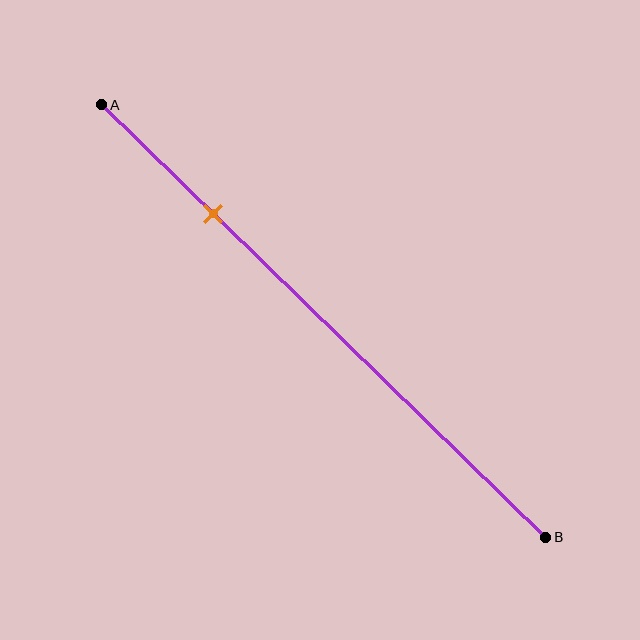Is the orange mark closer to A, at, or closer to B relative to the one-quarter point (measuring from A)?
The orange mark is approximately at the one-quarter point of segment AB.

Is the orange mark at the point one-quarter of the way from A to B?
Yes, the mark is approximately at the one-quarter point.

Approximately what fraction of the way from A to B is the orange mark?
The orange mark is approximately 25% of the way from A to B.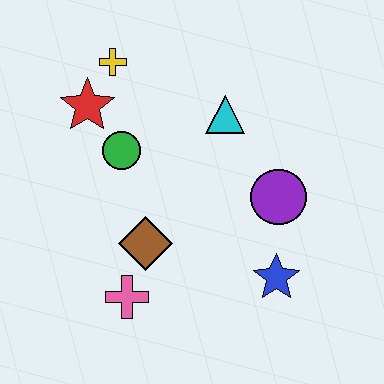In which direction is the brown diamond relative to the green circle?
The brown diamond is below the green circle.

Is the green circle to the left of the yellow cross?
No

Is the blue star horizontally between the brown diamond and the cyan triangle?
No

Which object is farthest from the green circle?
The blue star is farthest from the green circle.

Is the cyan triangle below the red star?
Yes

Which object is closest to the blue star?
The purple circle is closest to the blue star.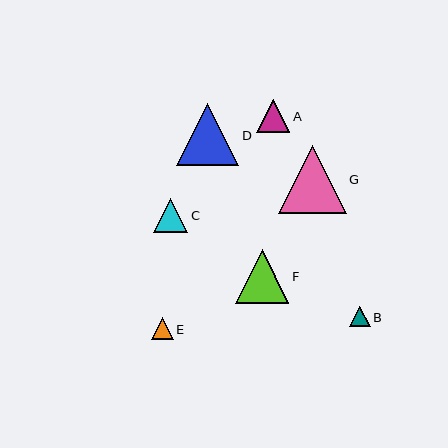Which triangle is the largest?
Triangle G is the largest with a size of approximately 67 pixels.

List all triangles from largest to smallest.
From largest to smallest: G, D, F, C, A, E, B.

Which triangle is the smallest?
Triangle B is the smallest with a size of approximately 20 pixels.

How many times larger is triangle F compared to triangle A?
Triangle F is approximately 1.6 times the size of triangle A.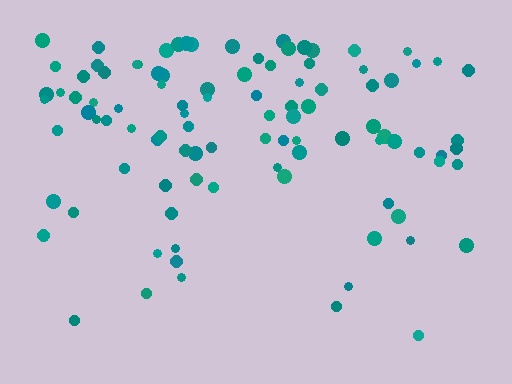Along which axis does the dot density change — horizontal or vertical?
Vertical.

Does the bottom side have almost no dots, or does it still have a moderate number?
Still a moderate number, just noticeably fewer than the top.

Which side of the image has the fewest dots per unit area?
The bottom.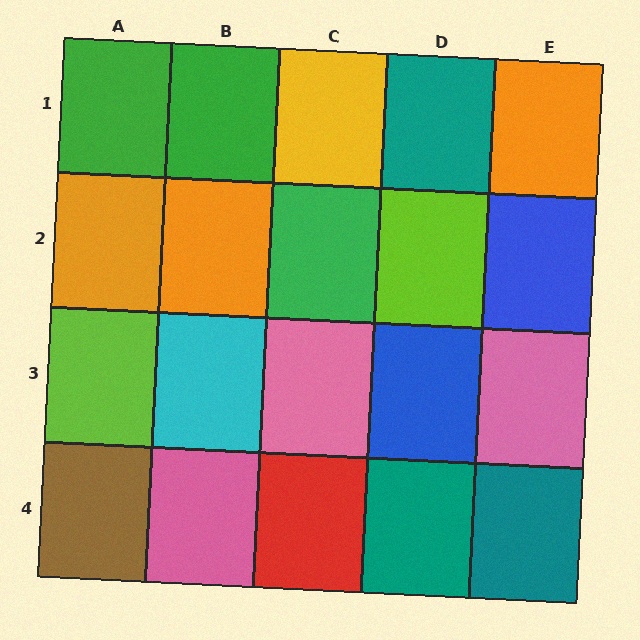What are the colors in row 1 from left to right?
Green, green, yellow, teal, orange.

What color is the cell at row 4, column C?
Red.